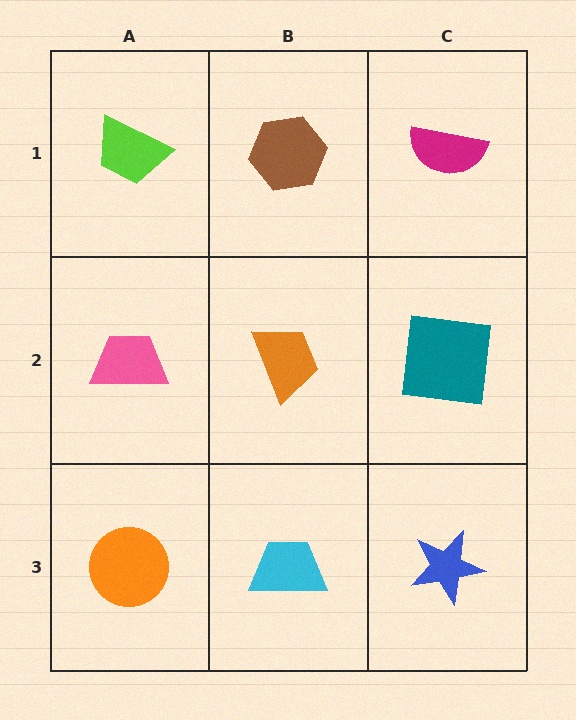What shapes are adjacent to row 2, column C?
A magenta semicircle (row 1, column C), a blue star (row 3, column C), an orange trapezoid (row 2, column B).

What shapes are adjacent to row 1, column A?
A pink trapezoid (row 2, column A), a brown hexagon (row 1, column B).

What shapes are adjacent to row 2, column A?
A lime trapezoid (row 1, column A), an orange circle (row 3, column A), an orange trapezoid (row 2, column B).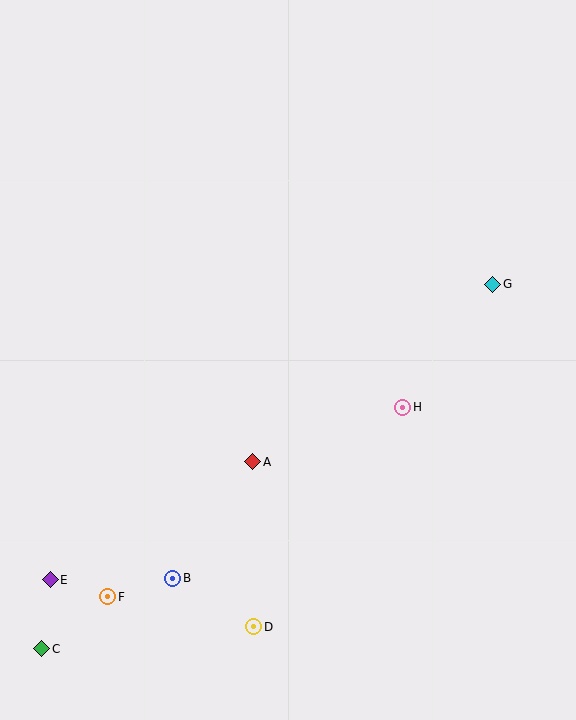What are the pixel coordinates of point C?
Point C is at (42, 649).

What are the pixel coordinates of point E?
Point E is at (50, 580).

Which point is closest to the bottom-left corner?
Point C is closest to the bottom-left corner.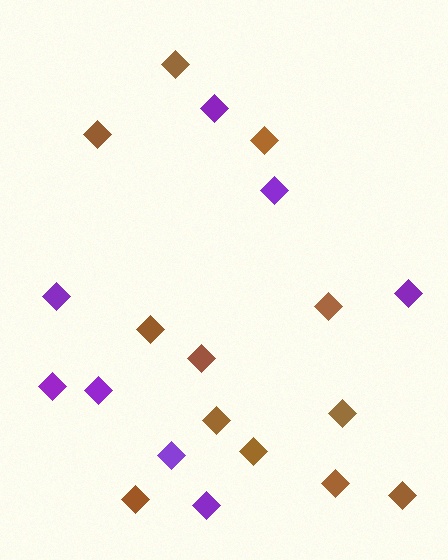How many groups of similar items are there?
There are 2 groups: one group of brown diamonds (12) and one group of purple diamonds (8).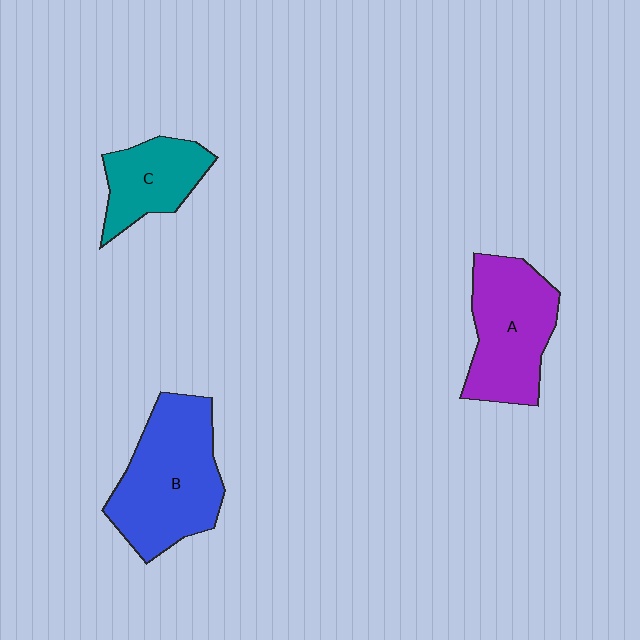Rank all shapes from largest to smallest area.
From largest to smallest: B (blue), A (purple), C (teal).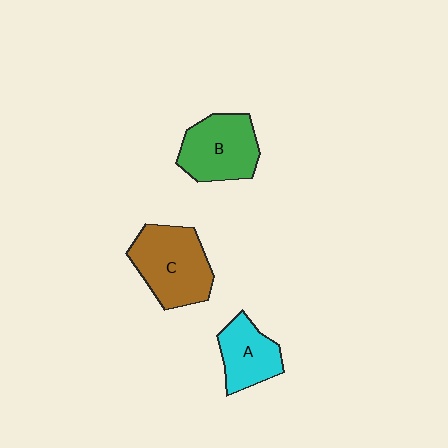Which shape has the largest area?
Shape C (brown).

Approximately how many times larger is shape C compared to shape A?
Approximately 1.5 times.